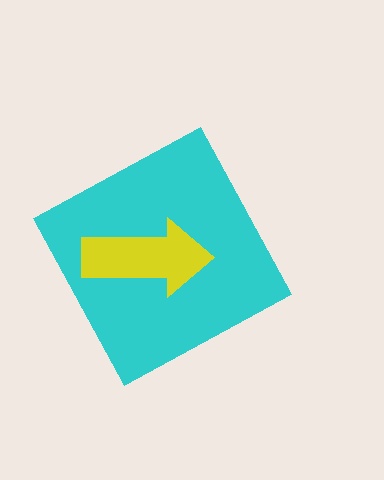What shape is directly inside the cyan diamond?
The yellow arrow.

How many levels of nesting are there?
2.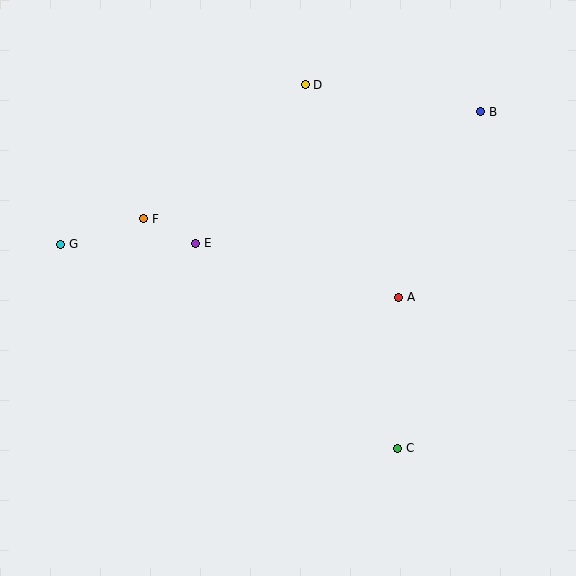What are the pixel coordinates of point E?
Point E is at (196, 243).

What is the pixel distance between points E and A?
The distance between E and A is 210 pixels.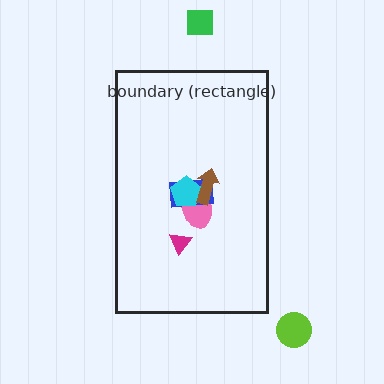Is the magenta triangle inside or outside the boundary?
Inside.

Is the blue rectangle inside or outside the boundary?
Inside.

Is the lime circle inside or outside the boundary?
Outside.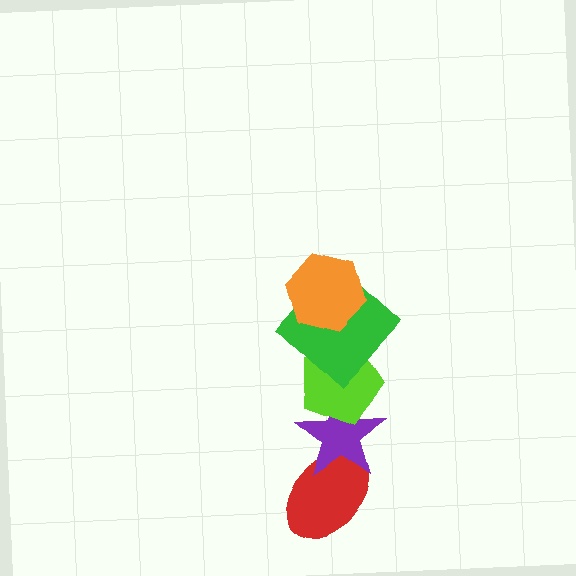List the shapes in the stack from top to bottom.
From top to bottom: the orange hexagon, the green diamond, the lime pentagon, the purple star, the red ellipse.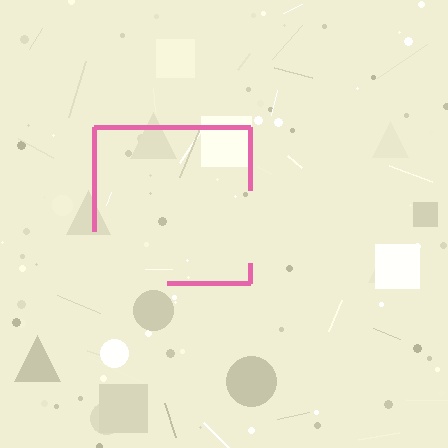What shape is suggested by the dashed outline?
The dashed outline suggests a square.